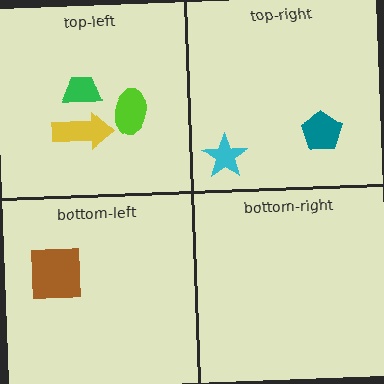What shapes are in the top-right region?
The teal pentagon, the cyan star.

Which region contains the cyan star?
The top-right region.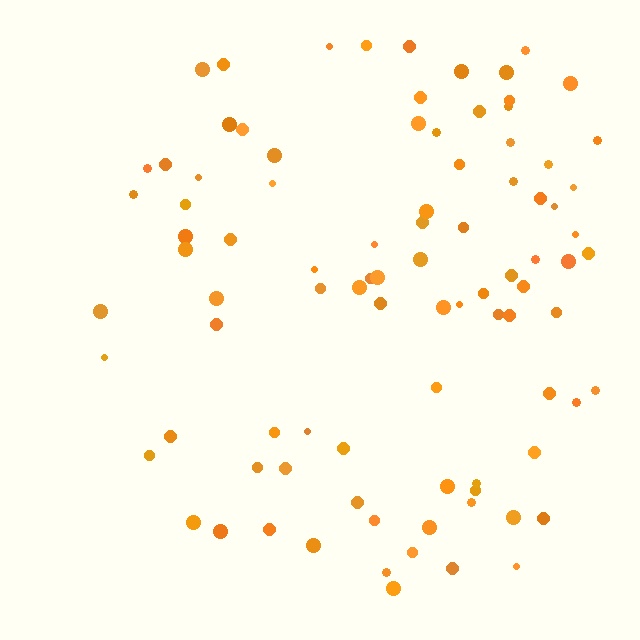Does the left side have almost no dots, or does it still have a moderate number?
Still a moderate number, just noticeably fewer than the right.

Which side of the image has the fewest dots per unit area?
The left.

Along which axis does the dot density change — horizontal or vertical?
Horizontal.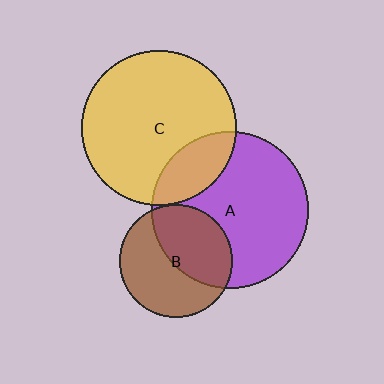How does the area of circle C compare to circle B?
Approximately 1.9 times.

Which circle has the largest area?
Circle A (purple).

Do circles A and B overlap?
Yes.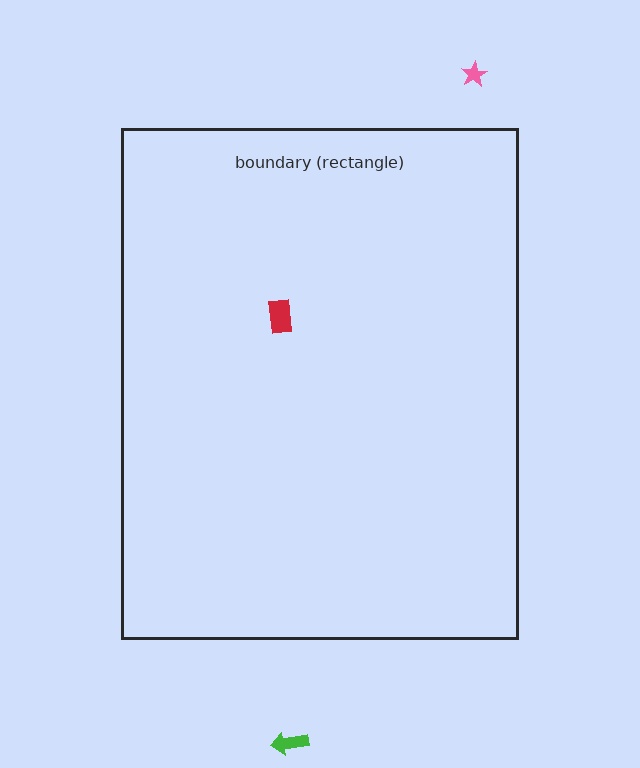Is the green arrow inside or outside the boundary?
Outside.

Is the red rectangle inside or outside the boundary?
Inside.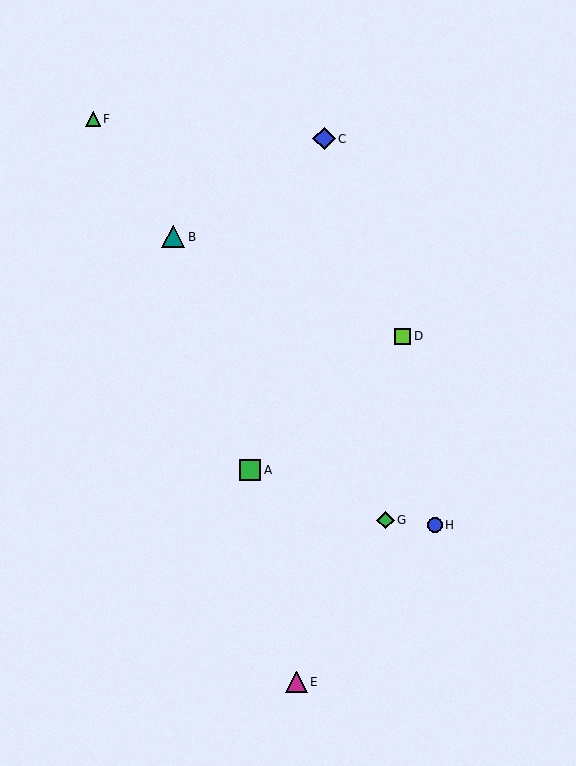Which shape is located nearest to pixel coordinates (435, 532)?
The blue circle (labeled H) at (435, 525) is nearest to that location.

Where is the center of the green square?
The center of the green square is at (250, 470).